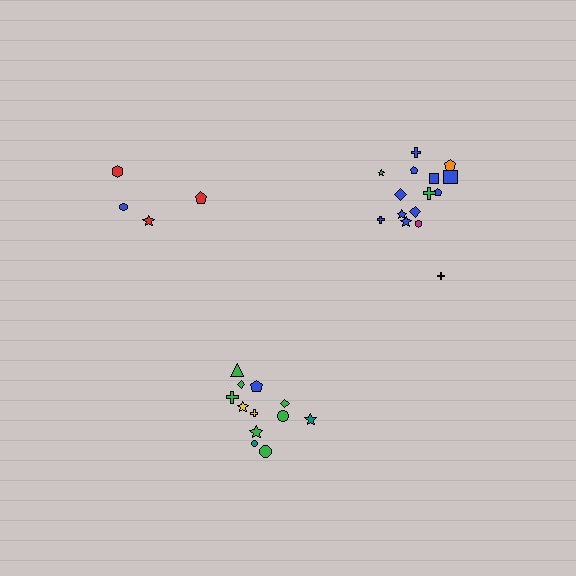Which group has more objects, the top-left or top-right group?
The top-right group.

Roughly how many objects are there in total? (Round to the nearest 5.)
Roughly 30 objects in total.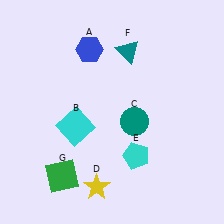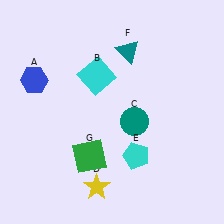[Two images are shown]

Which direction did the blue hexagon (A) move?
The blue hexagon (A) moved left.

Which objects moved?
The objects that moved are: the blue hexagon (A), the cyan square (B), the green square (G).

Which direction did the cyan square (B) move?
The cyan square (B) moved up.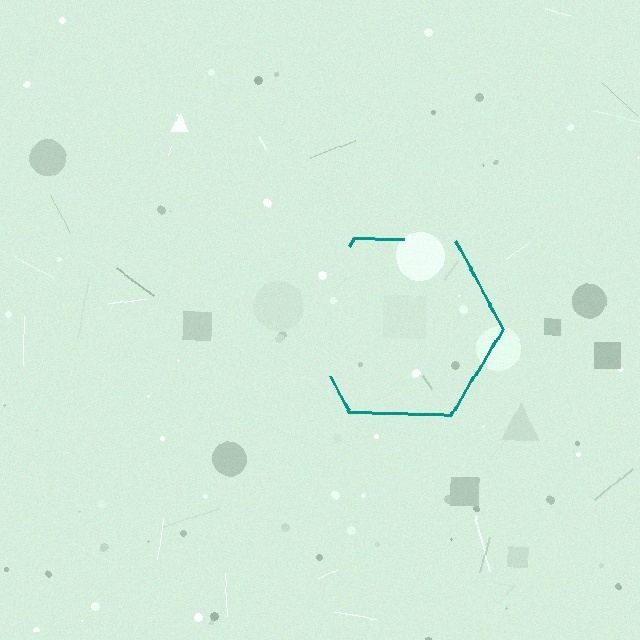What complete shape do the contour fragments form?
The contour fragments form a hexagon.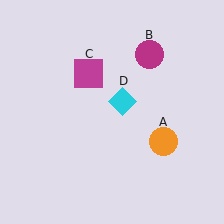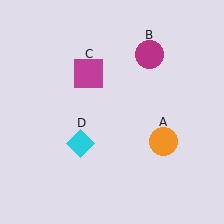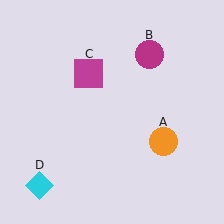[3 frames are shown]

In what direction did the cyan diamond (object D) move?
The cyan diamond (object D) moved down and to the left.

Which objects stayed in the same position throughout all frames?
Orange circle (object A) and magenta circle (object B) and magenta square (object C) remained stationary.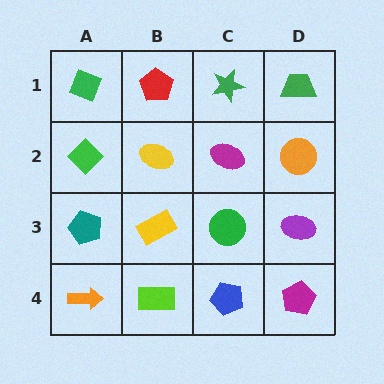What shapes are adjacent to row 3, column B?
A yellow ellipse (row 2, column B), a lime rectangle (row 4, column B), a teal pentagon (row 3, column A), a green circle (row 3, column C).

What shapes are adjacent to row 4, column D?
A purple ellipse (row 3, column D), a blue pentagon (row 4, column C).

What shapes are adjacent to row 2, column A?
A green diamond (row 1, column A), a teal pentagon (row 3, column A), a yellow ellipse (row 2, column B).